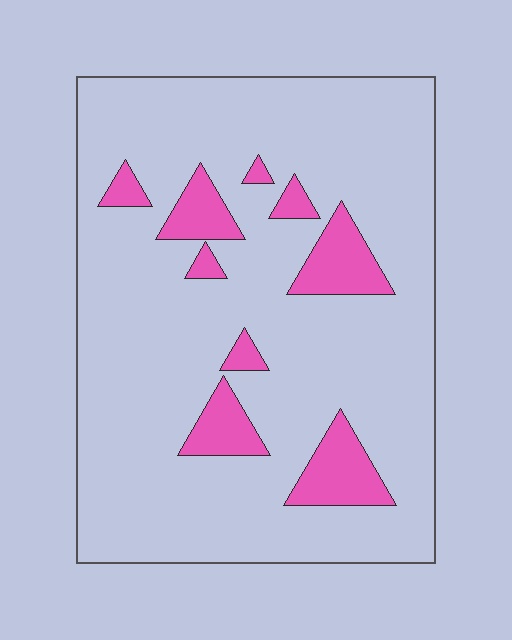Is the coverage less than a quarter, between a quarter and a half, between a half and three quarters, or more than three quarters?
Less than a quarter.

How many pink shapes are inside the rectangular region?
9.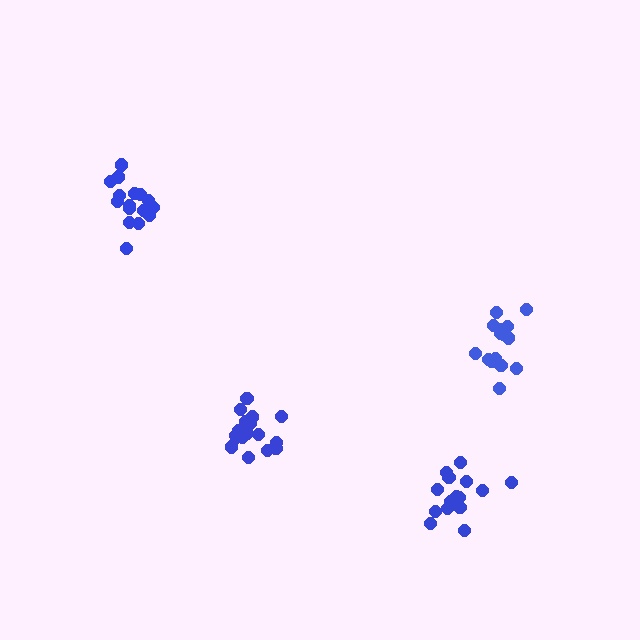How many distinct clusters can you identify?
There are 4 distinct clusters.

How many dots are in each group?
Group 1: 16 dots, Group 2: 16 dots, Group 3: 16 dots, Group 4: 18 dots (66 total).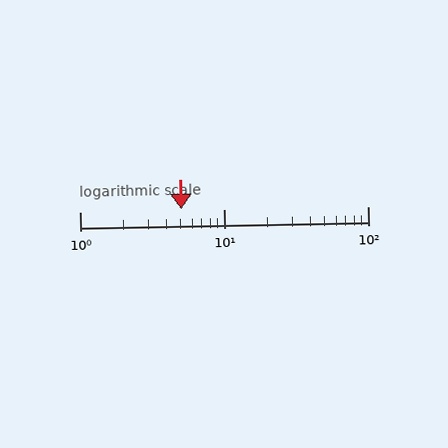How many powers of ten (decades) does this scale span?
The scale spans 2 decades, from 1 to 100.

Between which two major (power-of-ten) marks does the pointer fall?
The pointer is between 1 and 10.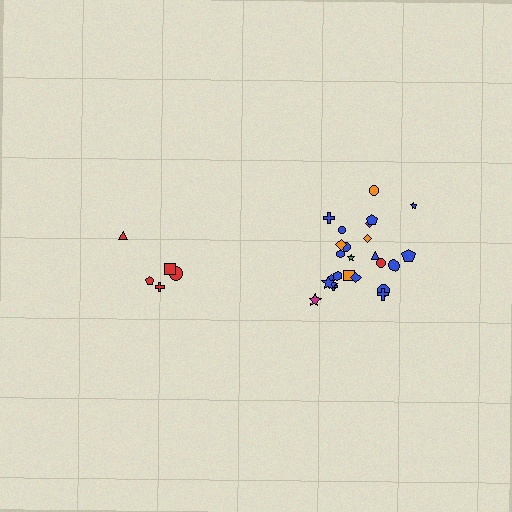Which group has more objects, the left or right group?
The right group.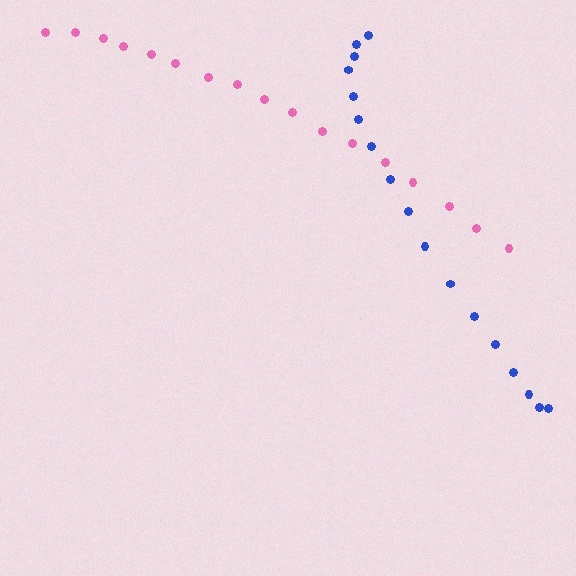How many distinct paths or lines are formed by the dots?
There are 2 distinct paths.